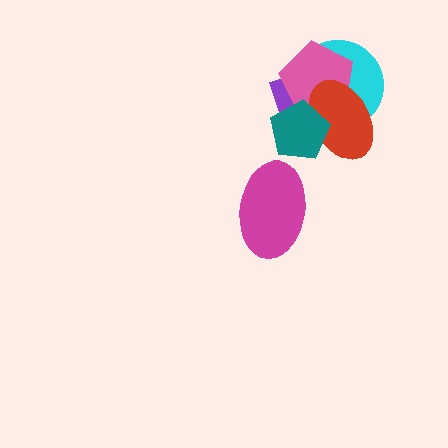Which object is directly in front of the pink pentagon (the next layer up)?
The red ellipse is directly in front of the pink pentagon.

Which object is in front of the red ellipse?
The teal pentagon is in front of the red ellipse.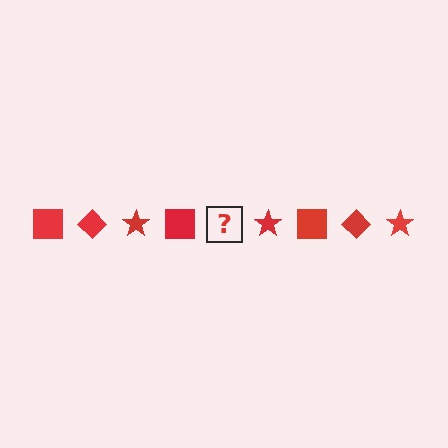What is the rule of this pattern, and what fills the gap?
The rule is that the pattern cycles through square, diamond, star shapes in red. The gap should be filled with a red diamond.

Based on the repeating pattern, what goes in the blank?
The blank should be a red diamond.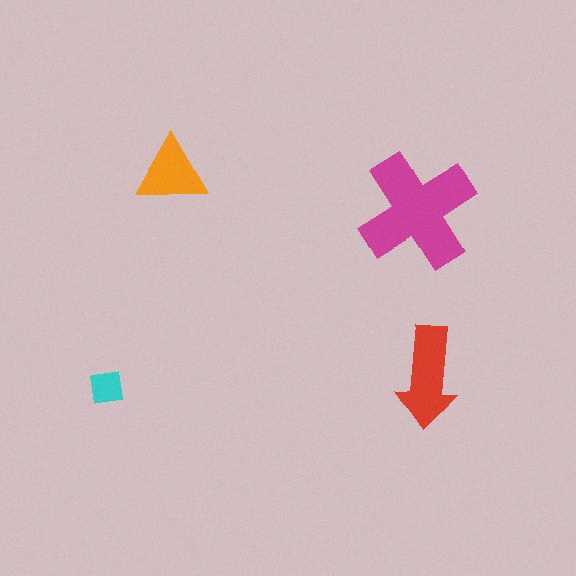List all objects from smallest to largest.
The cyan square, the orange triangle, the red arrow, the magenta cross.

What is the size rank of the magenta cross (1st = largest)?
1st.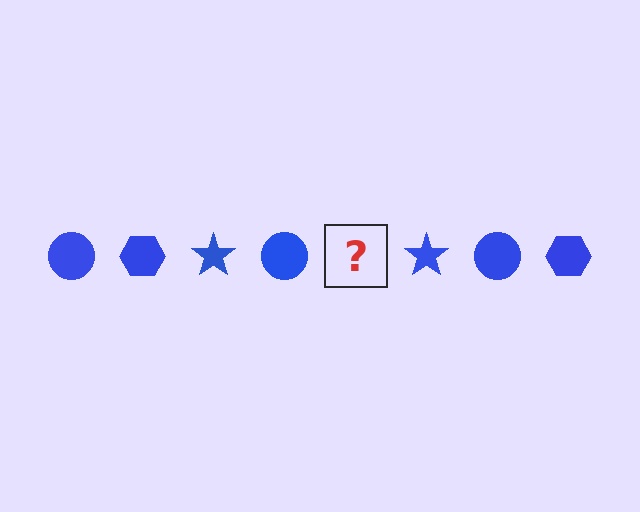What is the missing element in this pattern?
The missing element is a blue hexagon.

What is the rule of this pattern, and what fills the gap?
The rule is that the pattern cycles through circle, hexagon, star shapes in blue. The gap should be filled with a blue hexagon.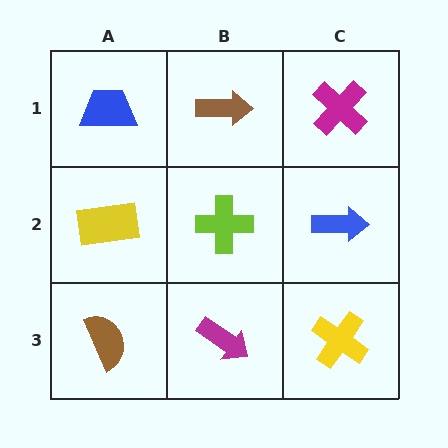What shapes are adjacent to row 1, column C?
A blue arrow (row 2, column C), a brown arrow (row 1, column B).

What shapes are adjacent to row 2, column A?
A blue trapezoid (row 1, column A), a brown semicircle (row 3, column A), a lime cross (row 2, column B).